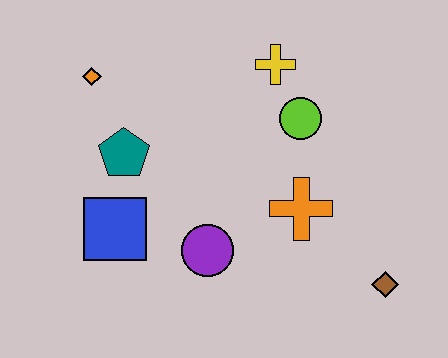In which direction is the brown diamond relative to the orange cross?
The brown diamond is to the right of the orange cross.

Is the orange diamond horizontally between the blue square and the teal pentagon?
No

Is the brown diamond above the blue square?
No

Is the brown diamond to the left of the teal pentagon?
No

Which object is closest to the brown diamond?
The orange cross is closest to the brown diamond.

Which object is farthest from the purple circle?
The orange diamond is farthest from the purple circle.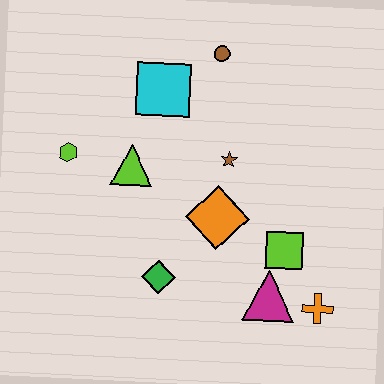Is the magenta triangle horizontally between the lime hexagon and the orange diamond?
No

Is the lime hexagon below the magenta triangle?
No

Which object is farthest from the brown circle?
The orange cross is farthest from the brown circle.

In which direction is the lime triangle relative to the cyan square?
The lime triangle is below the cyan square.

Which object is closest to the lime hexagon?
The lime triangle is closest to the lime hexagon.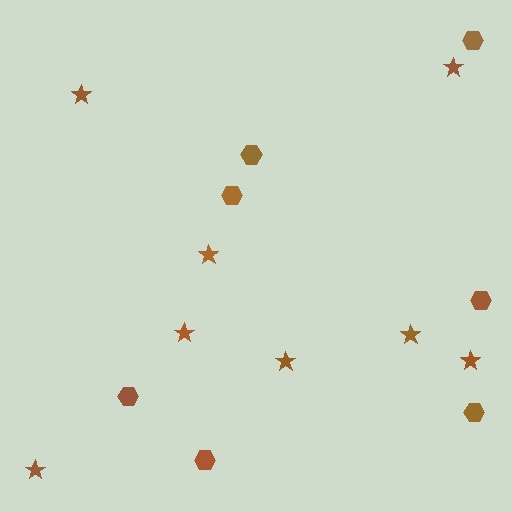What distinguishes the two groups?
There are 2 groups: one group of stars (8) and one group of hexagons (7).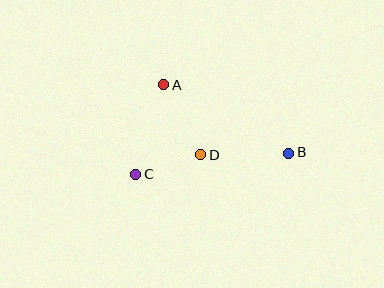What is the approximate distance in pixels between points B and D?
The distance between B and D is approximately 88 pixels.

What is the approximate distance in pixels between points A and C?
The distance between A and C is approximately 94 pixels.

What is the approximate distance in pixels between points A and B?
The distance between A and B is approximately 143 pixels.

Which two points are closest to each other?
Points C and D are closest to each other.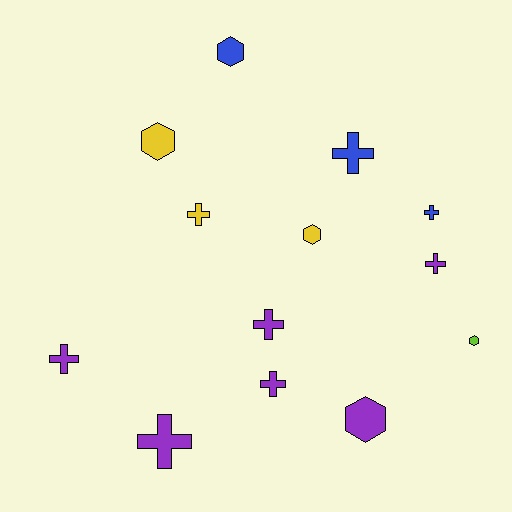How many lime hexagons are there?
There is 1 lime hexagon.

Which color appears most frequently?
Purple, with 6 objects.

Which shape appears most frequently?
Cross, with 8 objects.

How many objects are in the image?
There are 13 objects.